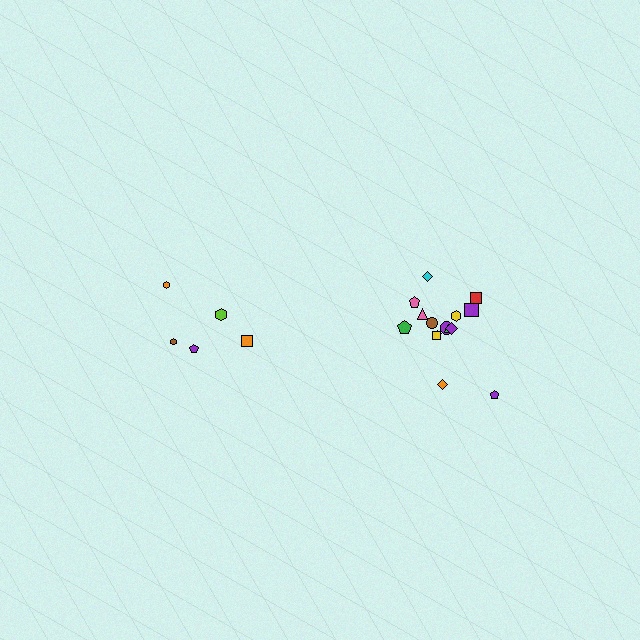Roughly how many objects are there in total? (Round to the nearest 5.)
Roughly 20 objects in total.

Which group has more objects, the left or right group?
The right group.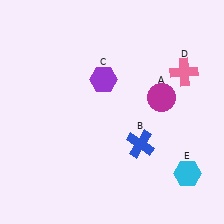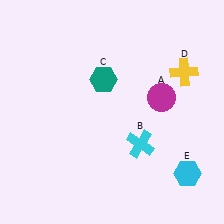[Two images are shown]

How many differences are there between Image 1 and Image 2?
There are 3 differences between the two images.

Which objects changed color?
B changed from blue to cyan. C changed from purple to teal. D changed from pink to yellow.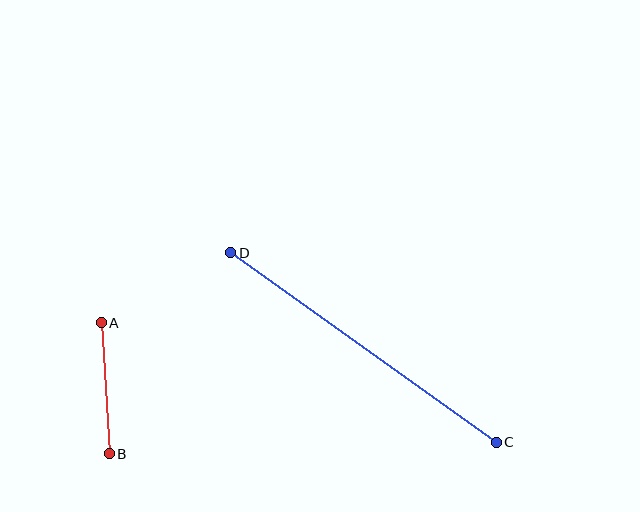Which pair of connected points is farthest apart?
Points C and D are farthest apart.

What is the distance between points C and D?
The distance is approximately 326 pixels.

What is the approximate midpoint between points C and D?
The midpoint is at approximately (364, 347) pixels.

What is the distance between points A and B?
The distance is approximately 131 pixels.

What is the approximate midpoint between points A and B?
The midpoint is at approximately (105, 388) pixels.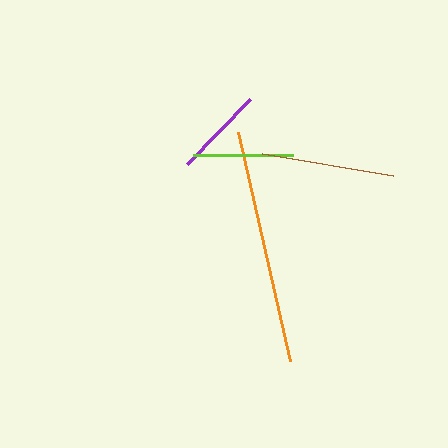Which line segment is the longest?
The orange line is the longest at approximately 235 pixels.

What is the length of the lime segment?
The lime segment is approximately 100 pixels long.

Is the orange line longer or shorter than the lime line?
The orange line is longer than the lime line.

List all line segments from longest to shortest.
From longest to shortest: orange, brown, lime, purple.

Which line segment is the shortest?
The purple line is the shortest at approximately 91 pixels.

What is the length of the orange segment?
The orange segment is approximately 235 pixels long.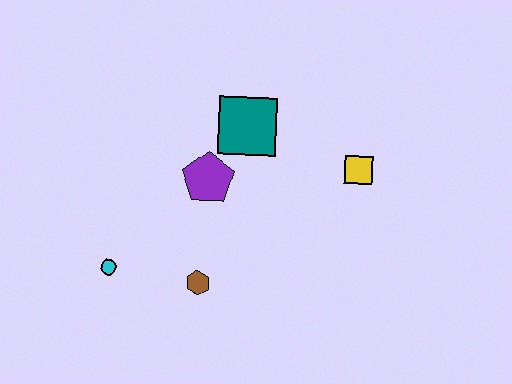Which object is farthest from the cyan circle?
The yellow square is farthest from the cyan circle.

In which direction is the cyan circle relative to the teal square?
The cyan circle is below the teal square.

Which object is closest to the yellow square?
The teal square is closest to the yellow square.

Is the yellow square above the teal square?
No